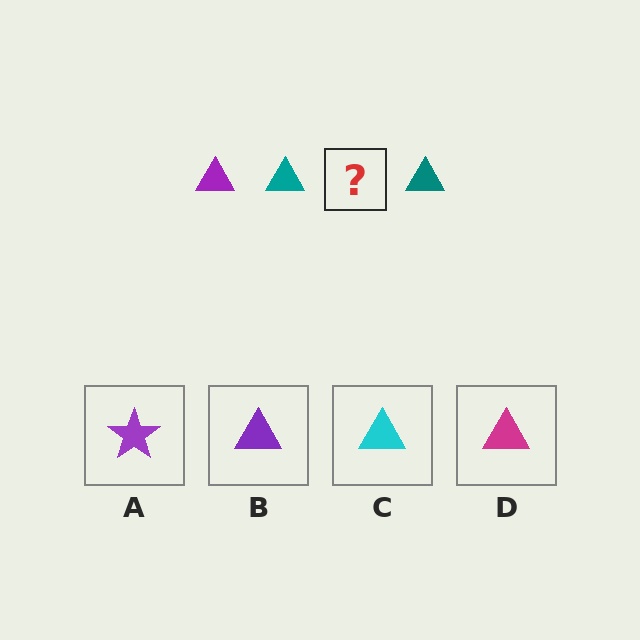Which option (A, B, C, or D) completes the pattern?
B.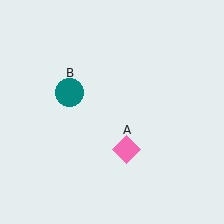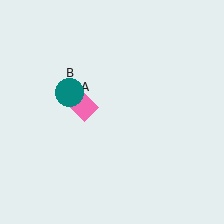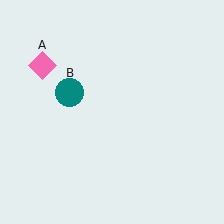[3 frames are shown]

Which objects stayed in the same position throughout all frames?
Teal circle (object B) remained stationary.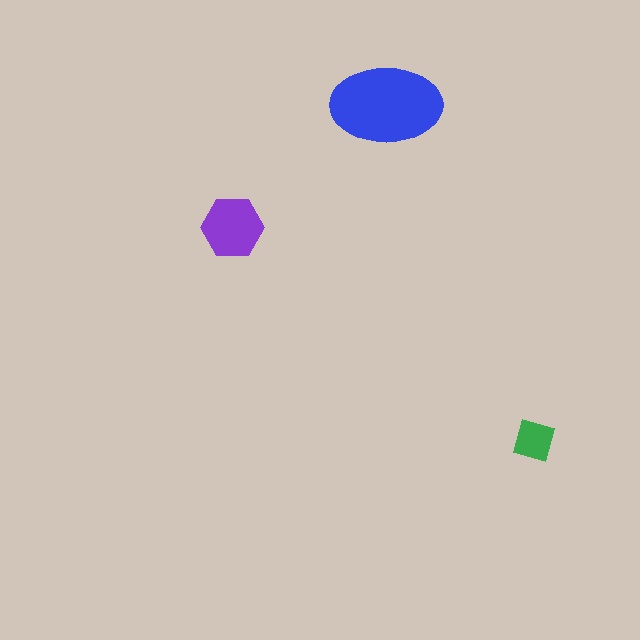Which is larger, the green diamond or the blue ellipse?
The blue ellipse.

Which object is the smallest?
The green diamond.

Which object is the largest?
The blue ellipse.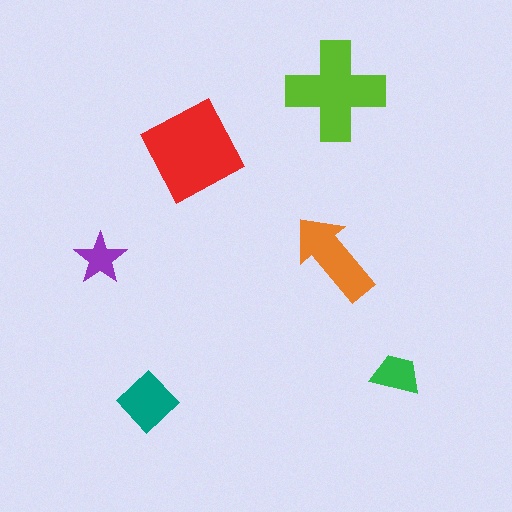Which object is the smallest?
The purple star.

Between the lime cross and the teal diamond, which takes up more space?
The lime cross.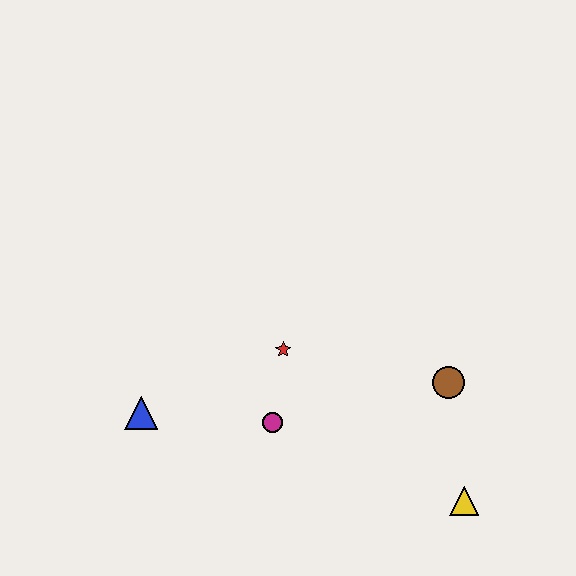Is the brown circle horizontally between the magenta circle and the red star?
No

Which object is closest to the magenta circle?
The red star is closest to the magenta circle.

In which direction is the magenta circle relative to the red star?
The magenta circle is below the red star.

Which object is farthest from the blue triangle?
The yellow triangle is farthest from the blue triangle.